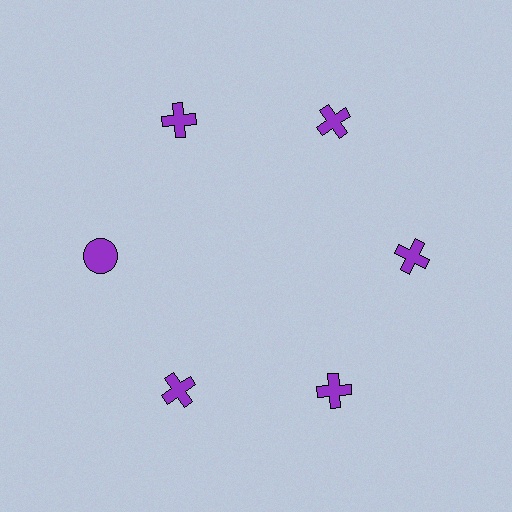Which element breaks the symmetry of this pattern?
The purple circle at roughly the 9 o'clock position breaks the symmetry. All other shapes are purple crosses.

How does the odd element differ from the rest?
It has a different shape: circle instead of cross.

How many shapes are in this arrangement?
There are 6 shapes arranged in a ring pattern.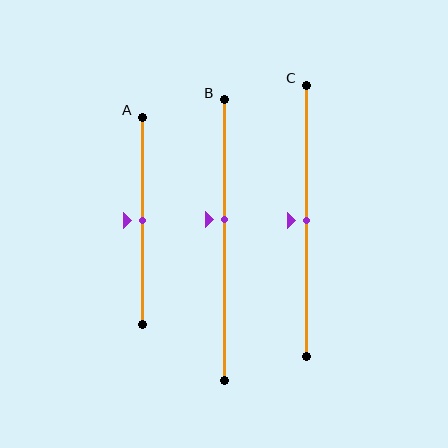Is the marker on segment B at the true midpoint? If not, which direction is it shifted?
No, the marker on segment B is shifted upward by about 7% of the segment length.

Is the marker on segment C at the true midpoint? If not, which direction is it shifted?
Yes, the marker on segment C is at the true midpoint.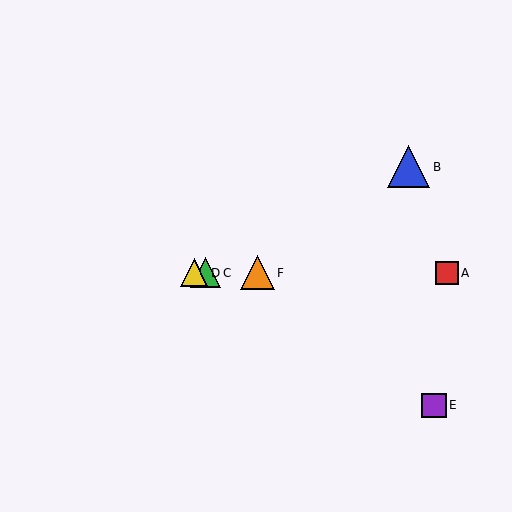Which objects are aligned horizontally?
Objects A, C, D, F are aligned horizontally.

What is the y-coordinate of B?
Object B is at y≈167.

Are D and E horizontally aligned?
No, D is at y≈273 and E is at y≈405.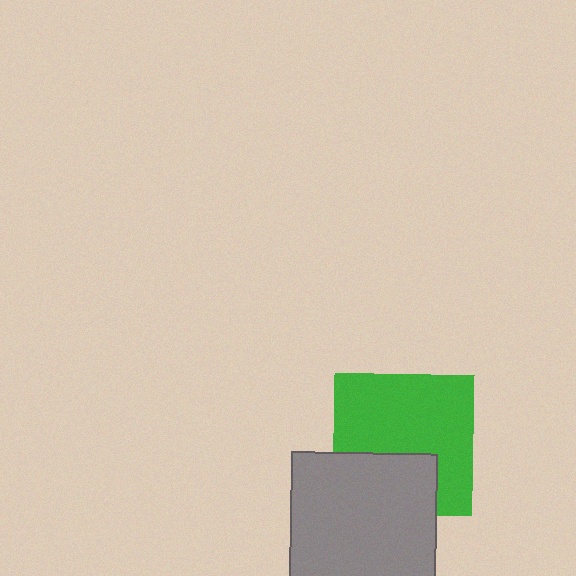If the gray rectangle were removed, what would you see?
You would see the complete green square.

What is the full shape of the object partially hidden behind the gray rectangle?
The partially hidden object is a green square.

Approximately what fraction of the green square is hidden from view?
Roughly 33% of the green square is hidden behind the gray rectangle.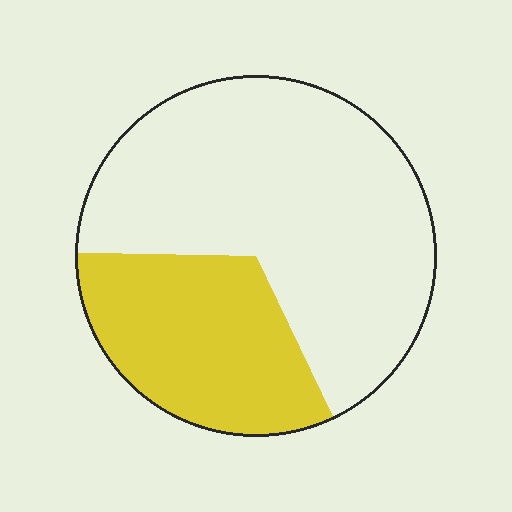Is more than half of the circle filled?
No.